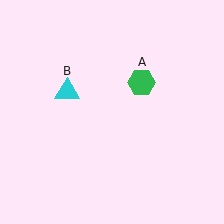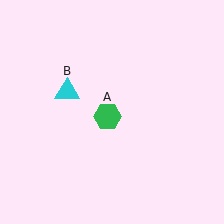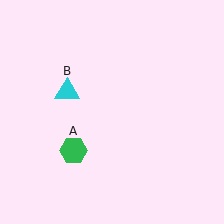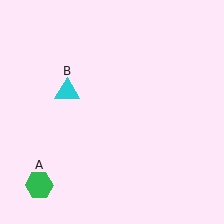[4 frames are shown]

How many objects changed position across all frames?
1 object changed position: green hexagon (object A).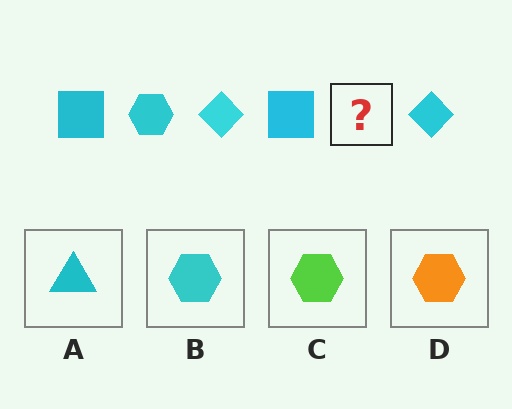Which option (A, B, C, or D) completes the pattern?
B.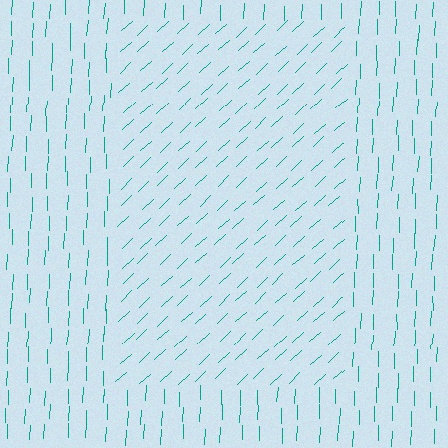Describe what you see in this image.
The image is filled with small teal line segments. A rectangle region in the image has lines oriented differently from the surrounding lines, creating a visible texture boundary.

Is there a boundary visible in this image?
Yes, there is a texture boundary formed by a change in line orientation.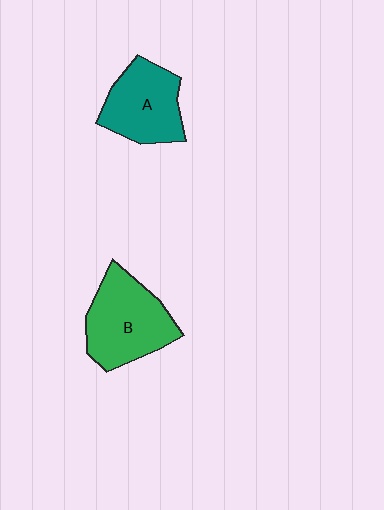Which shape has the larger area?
Shape B (green).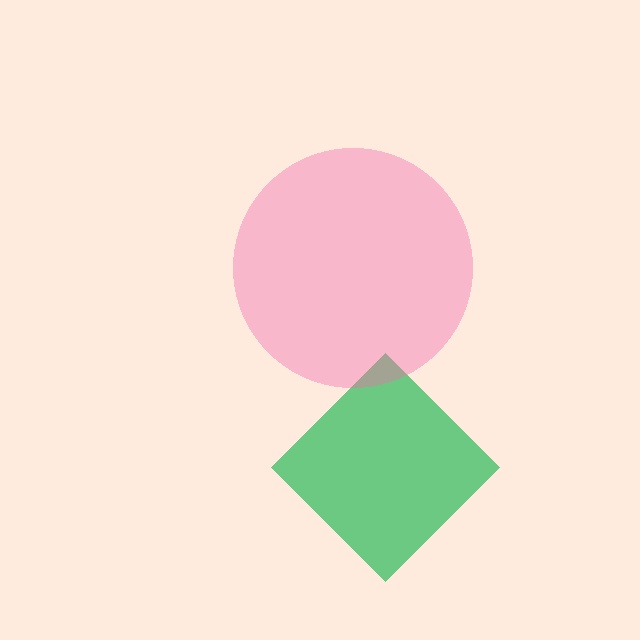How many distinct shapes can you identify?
There are 2 distinct shapes: a green diamond, a pink circle.